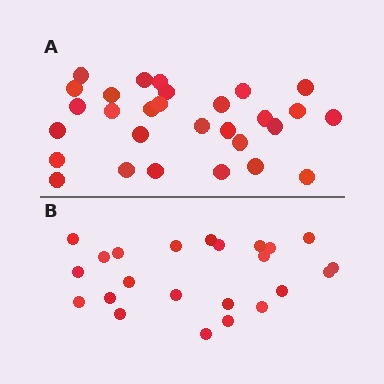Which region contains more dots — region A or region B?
Region A (the top region) has more dots.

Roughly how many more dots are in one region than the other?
Region A has about 6 more dots than region B.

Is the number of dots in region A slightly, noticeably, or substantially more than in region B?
Region A has noticeably more, but not dramatically so. The ratio is roughly 1.3 to 1.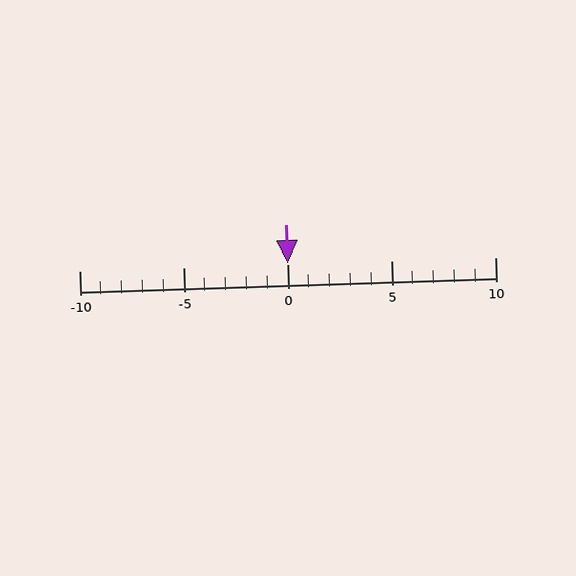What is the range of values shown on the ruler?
The ruler shows values from -10 to 10.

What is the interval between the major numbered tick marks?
The major tick marks are spaced 5 units apart.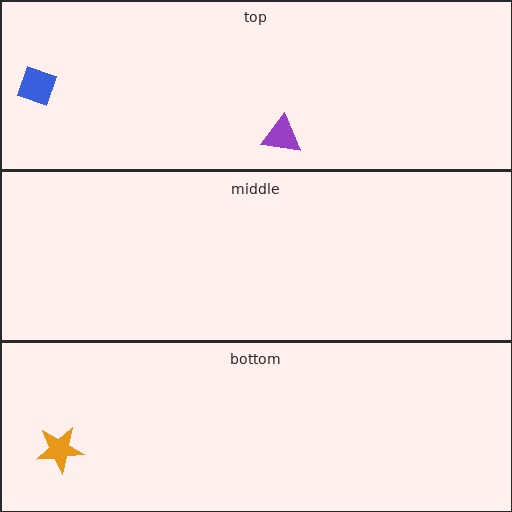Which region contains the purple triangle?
The top region.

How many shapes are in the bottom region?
1.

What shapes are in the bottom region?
The orange star.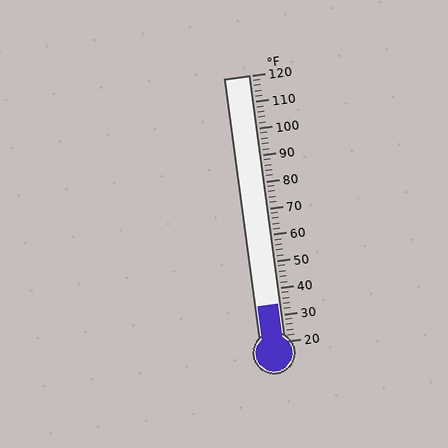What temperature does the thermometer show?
The thermometer shows approximately 34°F.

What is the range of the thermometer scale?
The thermometer scale ranges from 20°F to 120°F.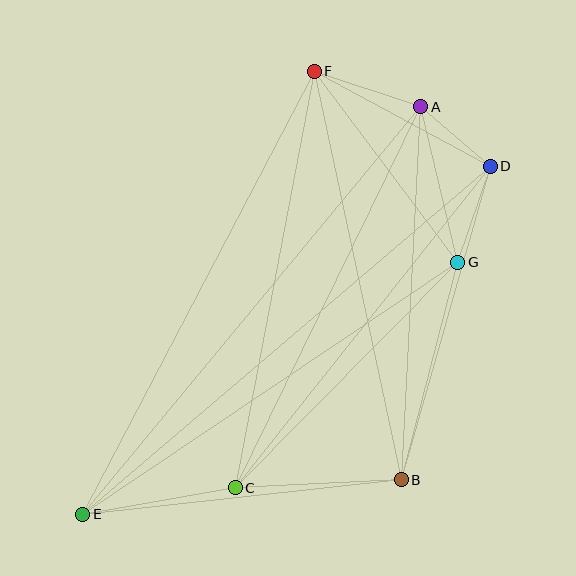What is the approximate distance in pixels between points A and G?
The distance between A and G is approximately 160 pixels.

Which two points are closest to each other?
Points A and D are closest to each other.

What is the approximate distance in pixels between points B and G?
The distance between B and G is approximately 225 pixels.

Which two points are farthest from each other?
Points D and E are farthest from each other.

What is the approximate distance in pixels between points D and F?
The distance between D and F is approximately 200 pixels.